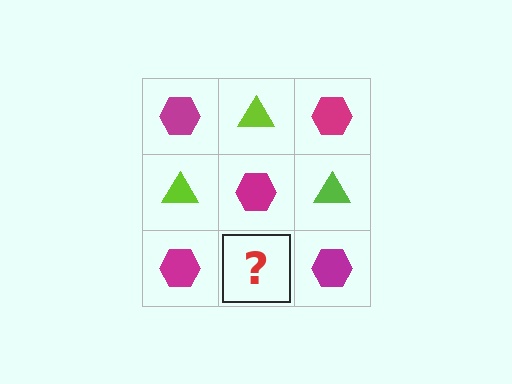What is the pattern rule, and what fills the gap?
The rule is that it alternates magenta hexagon and lime triangle in a checkerboard pattern. The gap should be filled with a lime triangle.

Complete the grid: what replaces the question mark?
The question mark should be replaced with a lime triangle.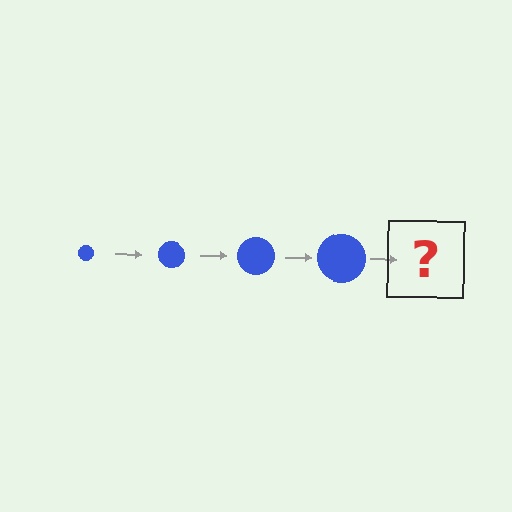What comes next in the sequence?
The next element should be a blue circle, larger than the previous one.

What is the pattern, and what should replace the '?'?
The pattern is that the circle gets progressively larger each step. The '?' should be a blue circle, larger than the previous one.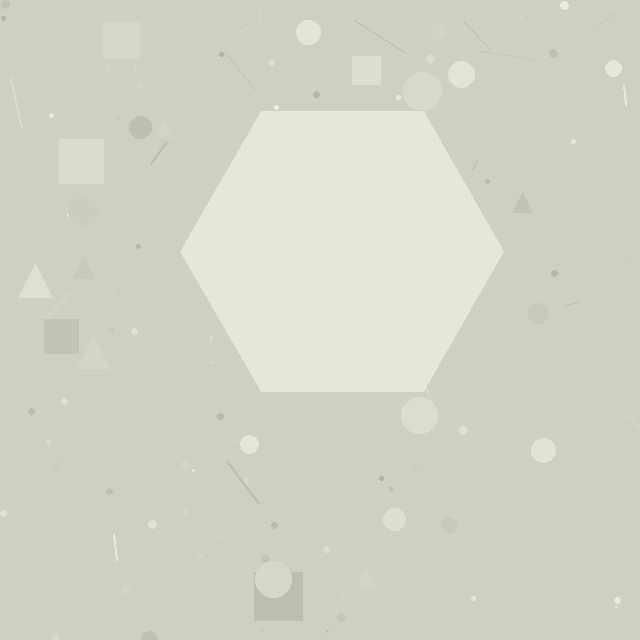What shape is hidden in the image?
A hexagon is hidden in the image.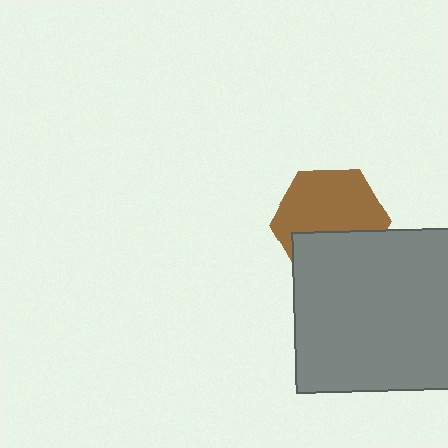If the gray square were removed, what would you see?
You would see the complete brown hexagon.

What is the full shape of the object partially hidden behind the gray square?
The partially hidden object is a brown hexagon.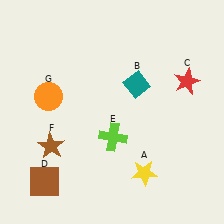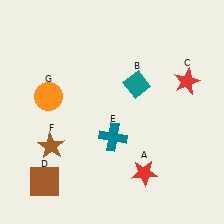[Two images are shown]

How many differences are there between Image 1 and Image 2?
There are 2 differences between the two images.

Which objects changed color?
A changed from yellow to red. E changed from lime to teal.